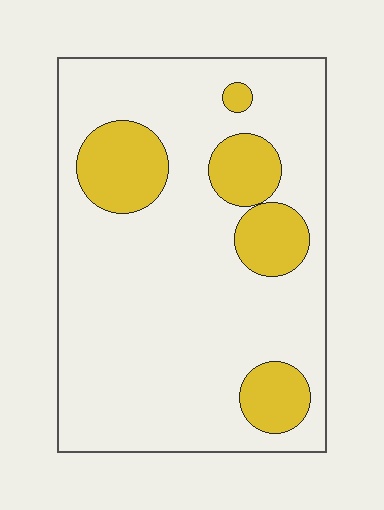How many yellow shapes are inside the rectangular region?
5.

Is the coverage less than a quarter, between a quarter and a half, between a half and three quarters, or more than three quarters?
Less than a quarter.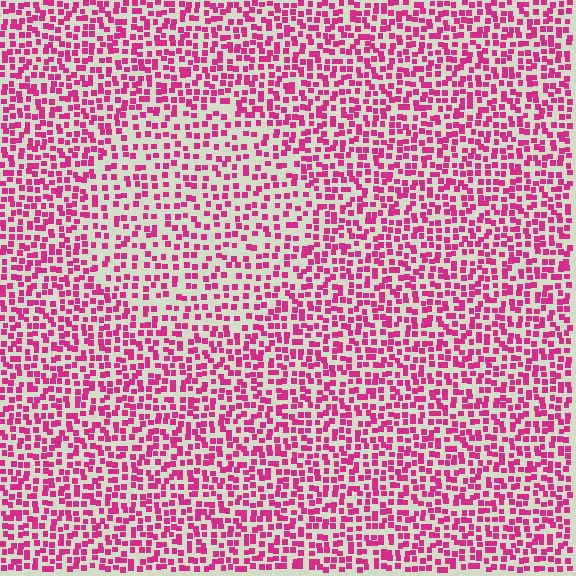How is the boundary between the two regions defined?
The boundary is defined by a change in element density (approximately 1.6x ratio). All elements are the same color, size, and shape.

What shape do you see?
I see a circle.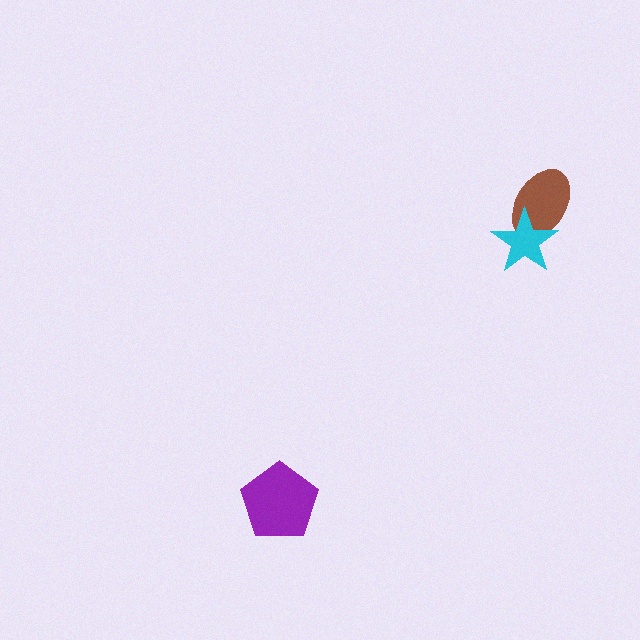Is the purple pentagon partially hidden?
No, no other shape covers it.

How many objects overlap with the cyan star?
1 object overlaps with the cyan star.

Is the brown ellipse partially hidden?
Yes, it is partially covered by another shape.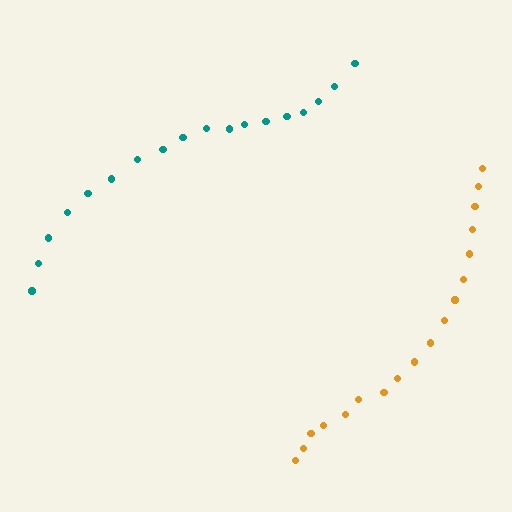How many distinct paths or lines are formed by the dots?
There are 2 distinct paths.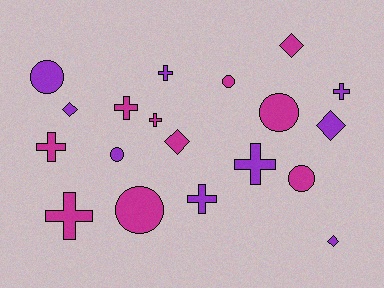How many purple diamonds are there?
There are 3 purple diamonds.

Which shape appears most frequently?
Cross, with 8 objects.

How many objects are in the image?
There are 19 objects.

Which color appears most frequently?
Magenta, with 10 objects.